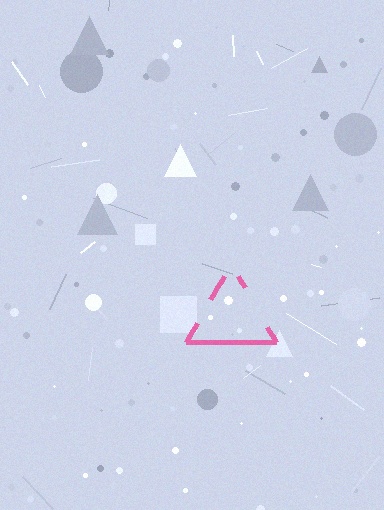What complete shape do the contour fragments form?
The contour fragments form a triangle.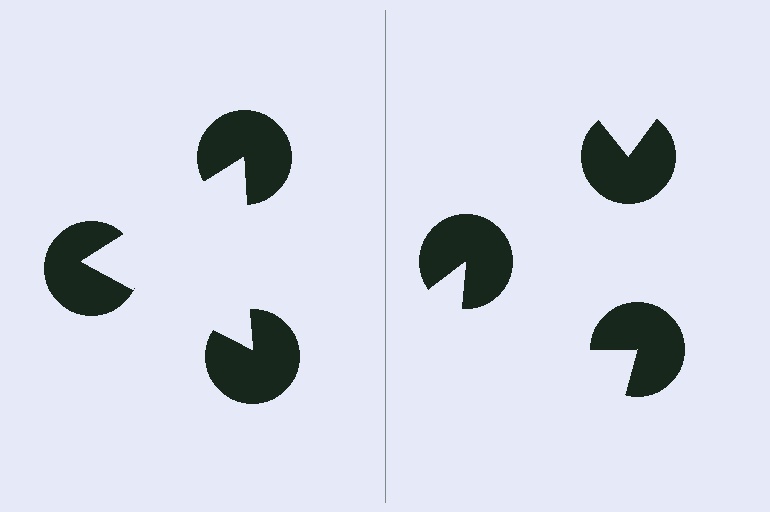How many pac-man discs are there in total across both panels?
6 — 3 on each side.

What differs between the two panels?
The pac-man discs are positioned identically on both sides; only the wedge orientations differ. On the left they align to a triangle; on the right they are misaligned.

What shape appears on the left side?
An illusory triangle.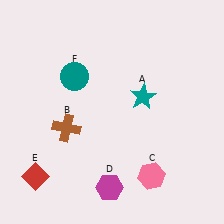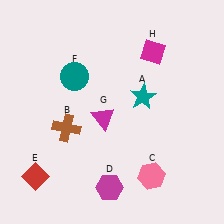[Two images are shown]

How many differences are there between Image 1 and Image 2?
There are 2 differences between the two images.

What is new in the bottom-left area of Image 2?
A magenta triangle (G) was added in the bottom-left area of Image 2.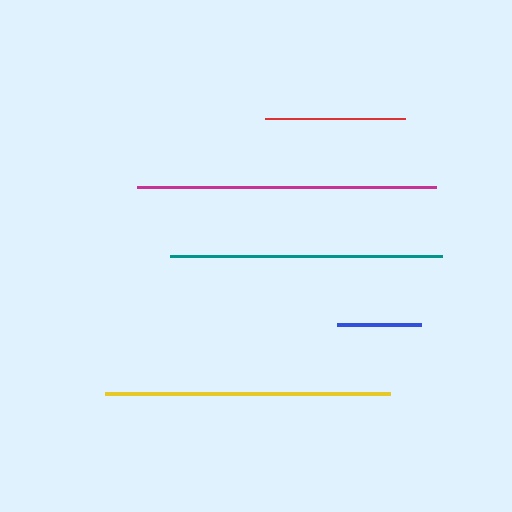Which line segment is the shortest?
The blue line is the shortest at approximately 83 pixels.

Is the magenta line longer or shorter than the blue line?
The magenta line is longer than the blue line.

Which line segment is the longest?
The magenta line is the longest at approximately 299 pixels.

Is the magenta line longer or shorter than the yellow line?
The magenta line is longer than the yellow line.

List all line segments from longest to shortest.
From longest to shortest: magenta, yellow, teal, red, blue.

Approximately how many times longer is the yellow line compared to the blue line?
The yellow line is approximately 3.4 times the length of the blue line.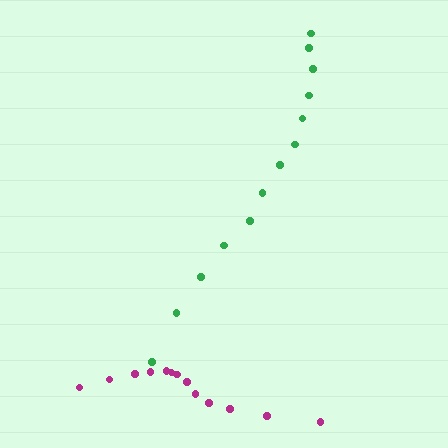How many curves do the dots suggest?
There are 2 distinct paths.